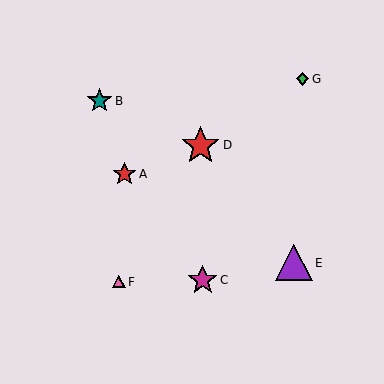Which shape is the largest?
The red star (labeled D) is the largest.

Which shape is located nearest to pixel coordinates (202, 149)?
The red star (labeled D) at (200, 145) is nearest to that location.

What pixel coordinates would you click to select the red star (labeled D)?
Click at (200, 145) to select the red star D.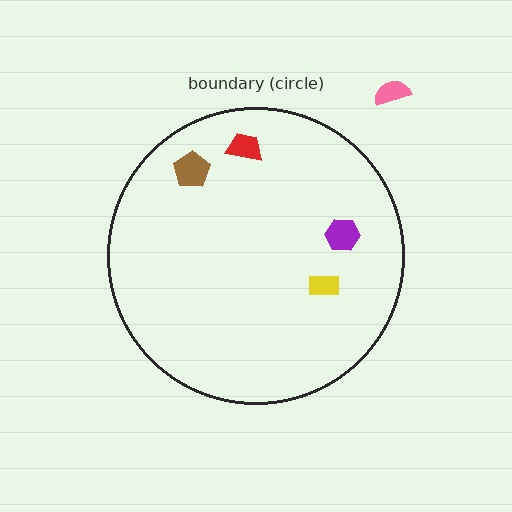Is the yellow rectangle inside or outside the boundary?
Inside.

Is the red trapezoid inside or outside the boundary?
Inside.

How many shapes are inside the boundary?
4 inside, 1 outside.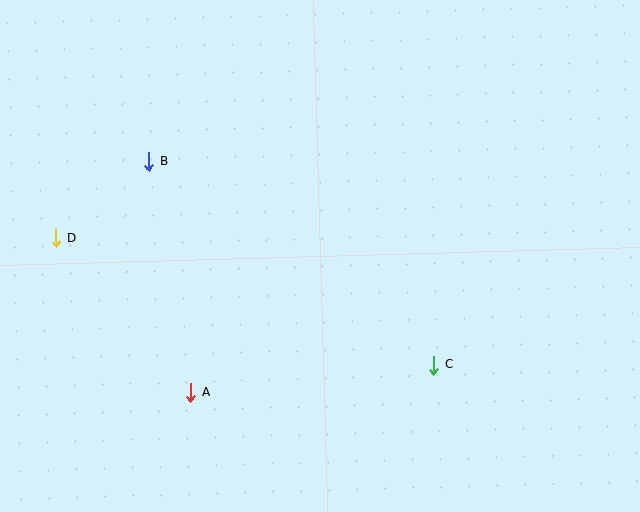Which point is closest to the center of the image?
Point C at (434, 365) is closest to the center.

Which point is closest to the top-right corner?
Point C is closest to the top-right corner.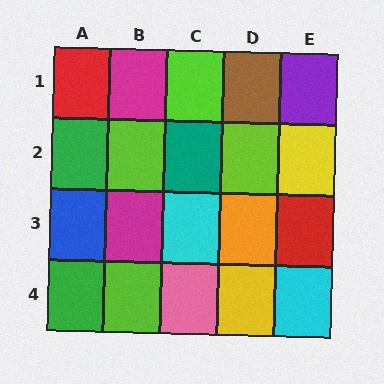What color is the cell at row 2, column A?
Green.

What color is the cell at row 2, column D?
Lime.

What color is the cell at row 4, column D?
Yellow.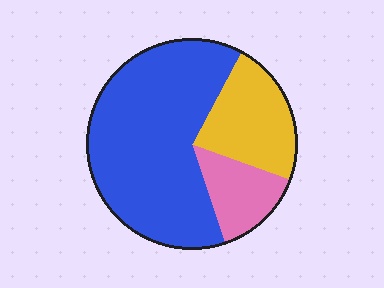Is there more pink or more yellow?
Yellow.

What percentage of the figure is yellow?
Yellow takes up about one quarter (1/4) of the figure.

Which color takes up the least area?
Pink, at roughly 15%.